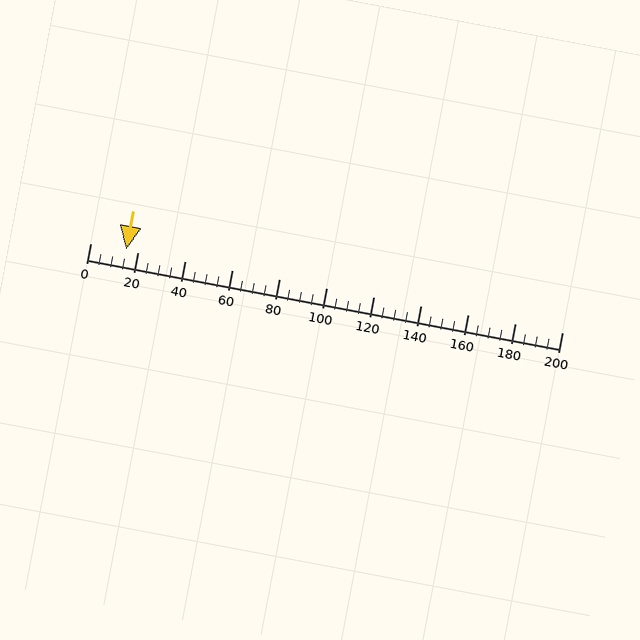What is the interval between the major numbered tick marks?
The major tick marks are spaced 20 units apart.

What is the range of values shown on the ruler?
The ruler shows values from 0 to 200.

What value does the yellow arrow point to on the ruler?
The yellow arrow points to approximately 15.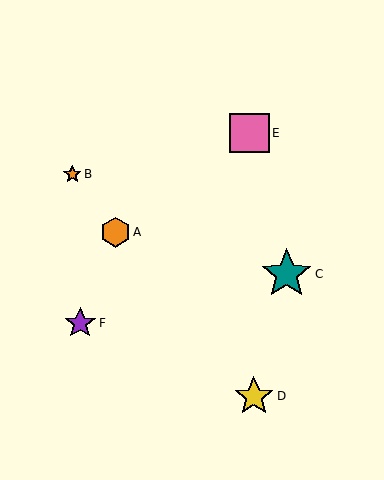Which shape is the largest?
The teal star (labeled C) is the largest.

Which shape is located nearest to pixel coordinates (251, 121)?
The pink square (labeled E) at (250, 133) is nearest to that location.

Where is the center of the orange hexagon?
The center of the orange hexagon is at (115, 232).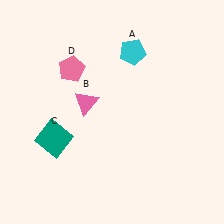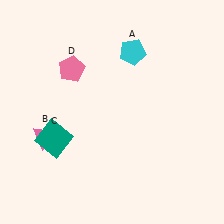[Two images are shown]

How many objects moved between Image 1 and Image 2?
1 object moved between the two images.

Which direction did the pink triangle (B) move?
The pink triangle (B) moved left.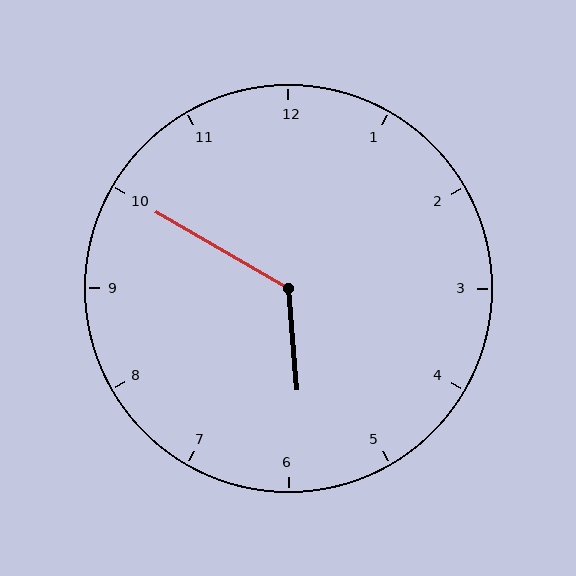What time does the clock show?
5:50.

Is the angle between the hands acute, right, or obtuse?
It is obtuse.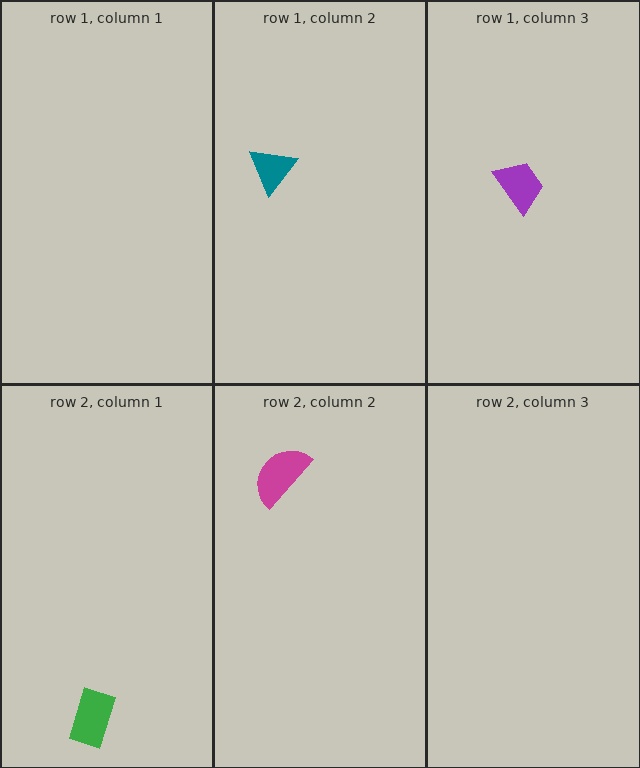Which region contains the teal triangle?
The row 1, column 2 region.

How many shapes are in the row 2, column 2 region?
1.